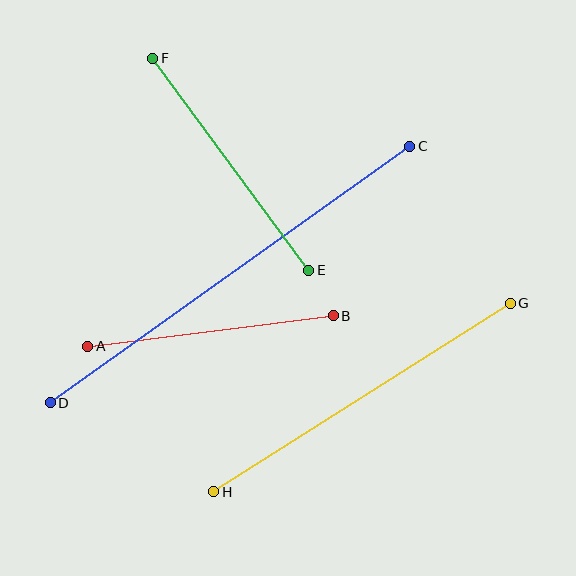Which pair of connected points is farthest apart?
Points C and D are farthest apart.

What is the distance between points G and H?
The distance is approximately 351 pixels.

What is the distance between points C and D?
The distance is approximately 442 pixels.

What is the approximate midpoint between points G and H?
The midpoint is at approximately (362, 398) pixels.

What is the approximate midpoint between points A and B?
The midpoint is at approximately (211, 331) pixels.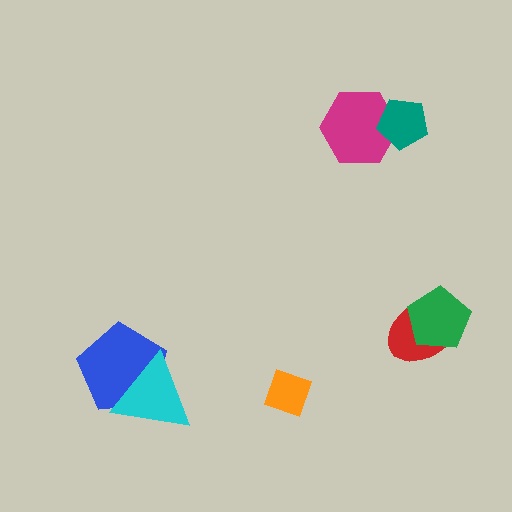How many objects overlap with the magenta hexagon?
1 object overlaps with the magenta hexagon.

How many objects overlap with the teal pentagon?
1 object overlaps with the teal pentagon.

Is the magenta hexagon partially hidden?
Yes, it is partially covered by another shape.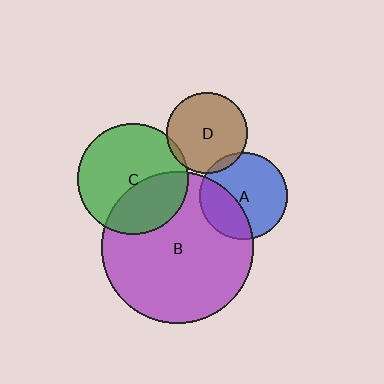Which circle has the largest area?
Circle B (purple).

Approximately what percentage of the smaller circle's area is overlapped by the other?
Approximately 35%.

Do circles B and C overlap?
Yes.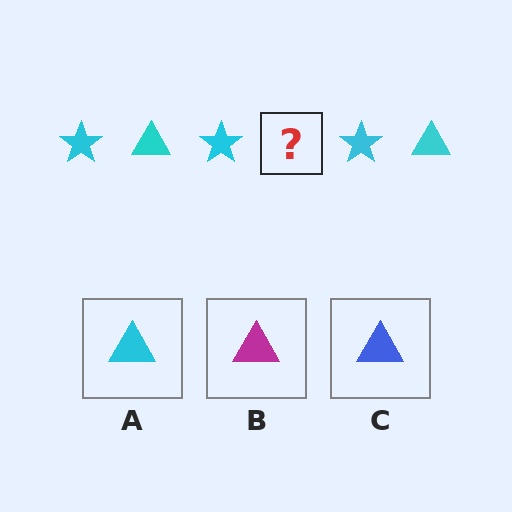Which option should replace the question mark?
Option A.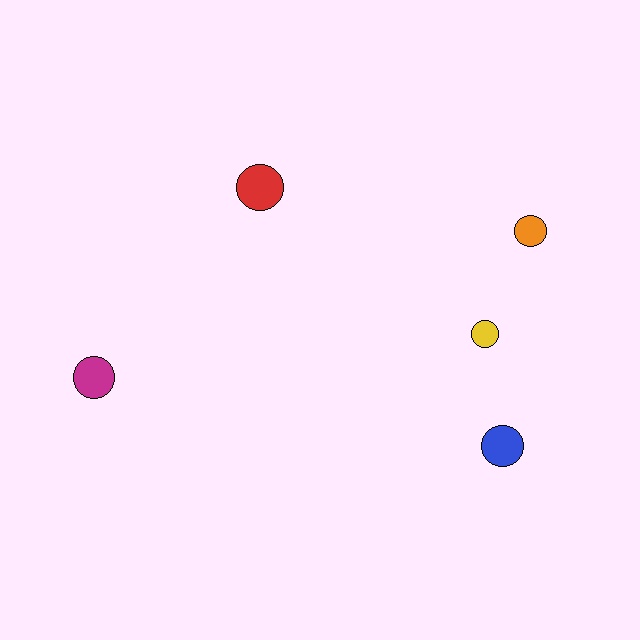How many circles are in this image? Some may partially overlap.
There are 5 circles.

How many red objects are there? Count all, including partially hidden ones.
There is 1 red object.